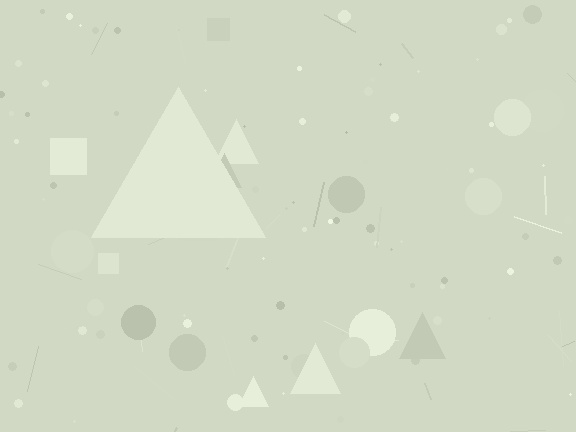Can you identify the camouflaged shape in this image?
The camouflaged shape is a triangle.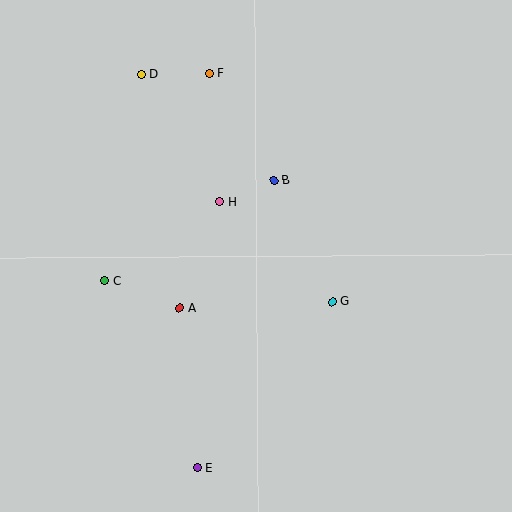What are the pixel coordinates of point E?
Point E is at (197, 468).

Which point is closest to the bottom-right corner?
Point G is closest to the bottom-right corner.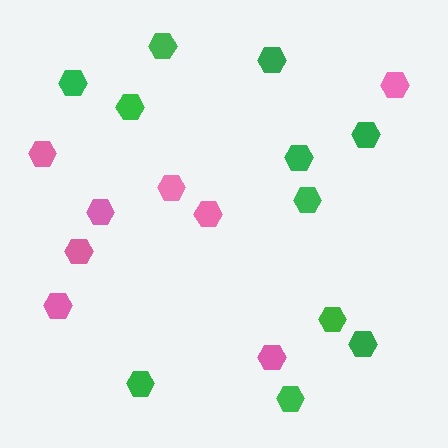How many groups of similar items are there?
There are 2 groups: one group of green hexagons (11) and one group of pink hexagons (8).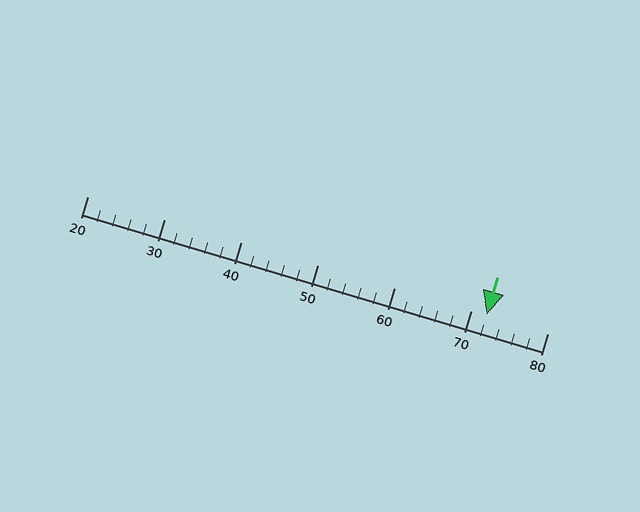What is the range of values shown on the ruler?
The ruler shows values from 20 to 80.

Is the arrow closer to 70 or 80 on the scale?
The arrow is closer to 70.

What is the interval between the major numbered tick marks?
The major tick marks are spaced 10 units apart.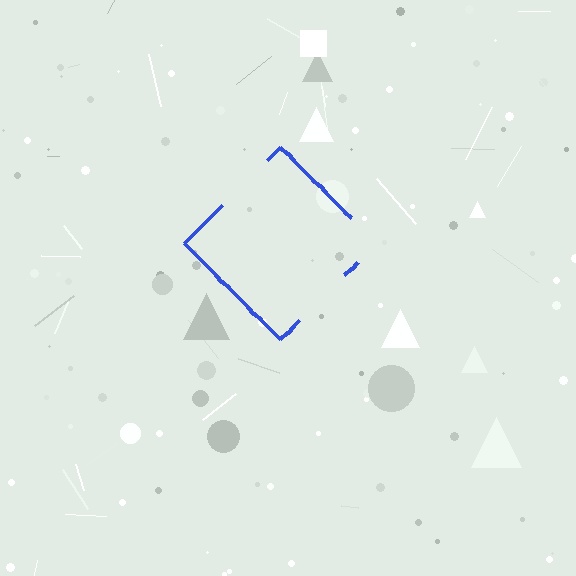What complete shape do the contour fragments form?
The contour fragments form a diamond.